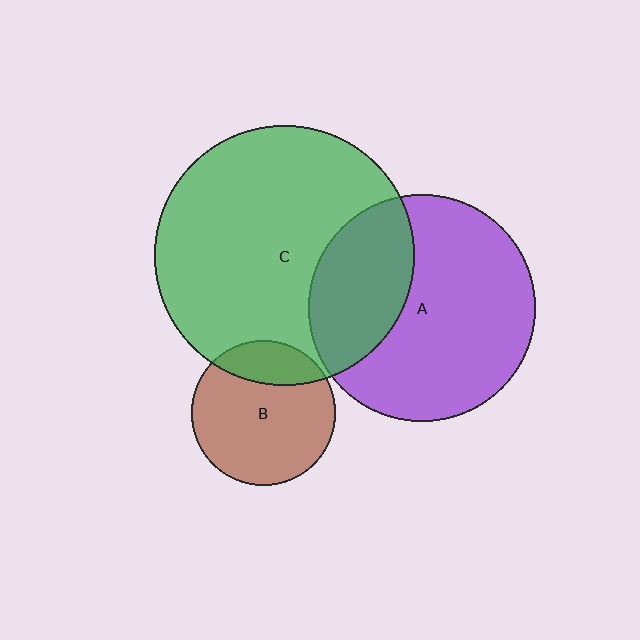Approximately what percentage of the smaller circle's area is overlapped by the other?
Approximately 20%.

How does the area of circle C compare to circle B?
Approximately 3.2 times.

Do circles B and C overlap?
Yes.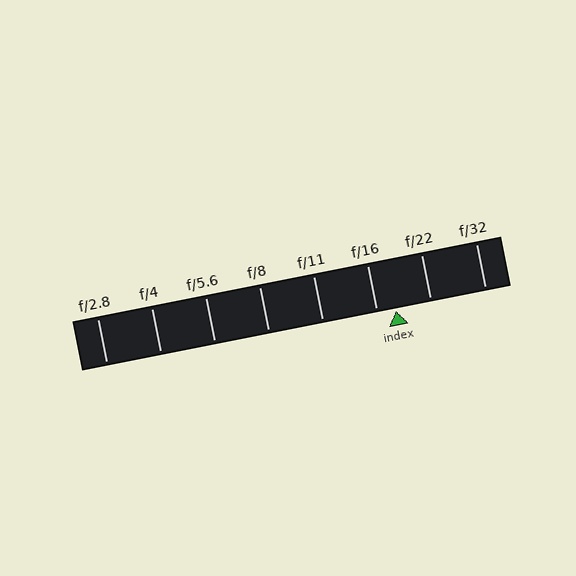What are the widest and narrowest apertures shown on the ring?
The widest aperture shown is f/2.8 and the narrowest is f/32.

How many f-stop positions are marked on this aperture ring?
There are 8 f-stop positions marked.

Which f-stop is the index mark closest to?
The index mark is closest to f/16.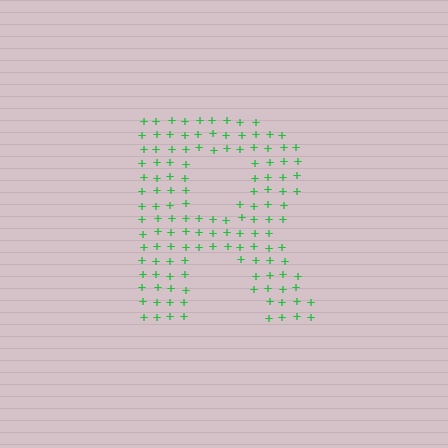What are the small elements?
The small elements are plus signs.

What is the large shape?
The large shape is the letter R.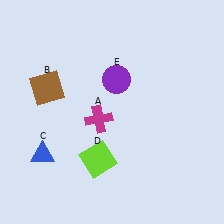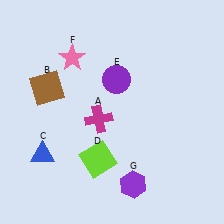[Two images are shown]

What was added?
A pink star (F), a purple hexagon (G) were added in Image 2.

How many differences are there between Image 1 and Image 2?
There are 2 differences between the two images.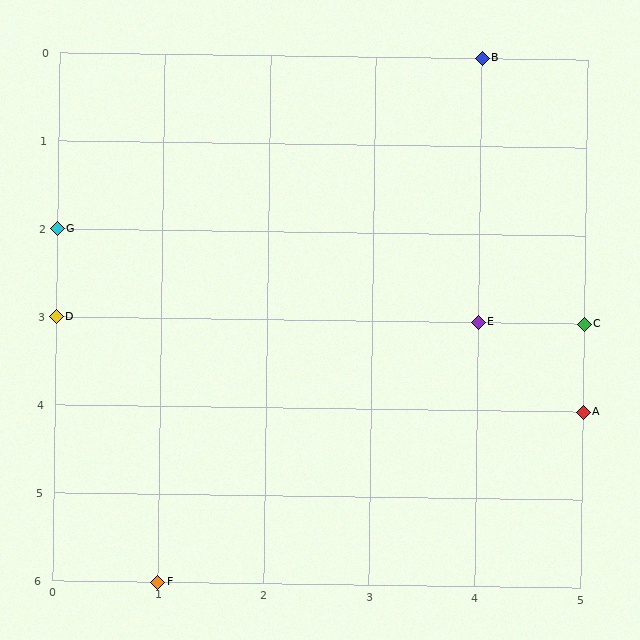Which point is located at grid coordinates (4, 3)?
Point E is at (4, 3).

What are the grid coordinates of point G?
Point G is at grid coordinates (0, 2).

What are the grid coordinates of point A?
Point A is at grid coordinates (5, 4).